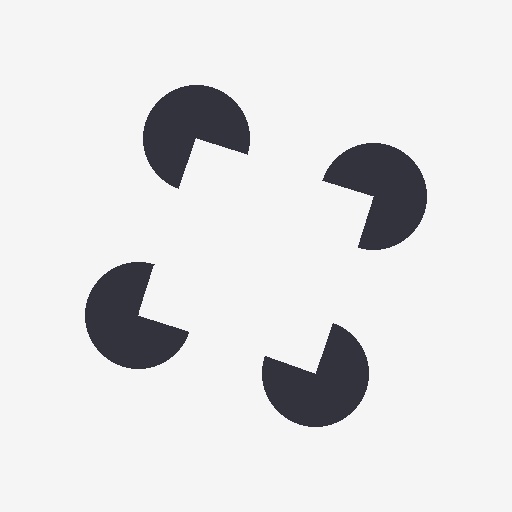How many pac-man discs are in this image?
There are 4 — one at each vertex of the illusory square.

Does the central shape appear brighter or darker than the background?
It typically appears slightly brighter than the background, even though no actual brightness change is drawn.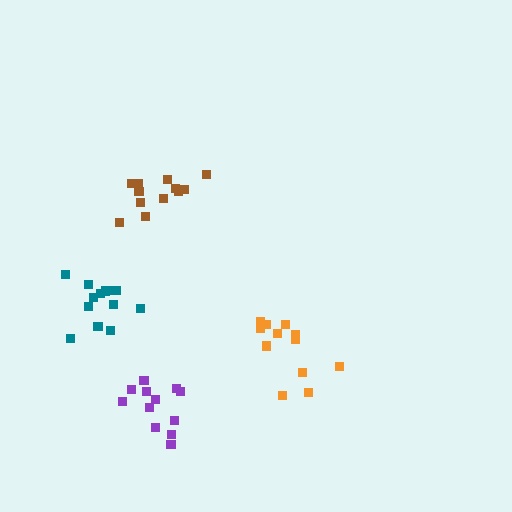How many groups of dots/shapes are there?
There are 4 groups.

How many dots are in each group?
Group 1: 13 dots, Group 2: 12 dots, Group 3: 12 dots, Group 4: 12 dots (49 total).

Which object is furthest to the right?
The orange cluster is rightmost.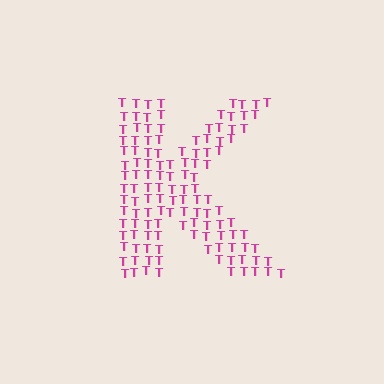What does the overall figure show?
The overall figure shows the letter K.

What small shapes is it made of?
It is made of small letter T's.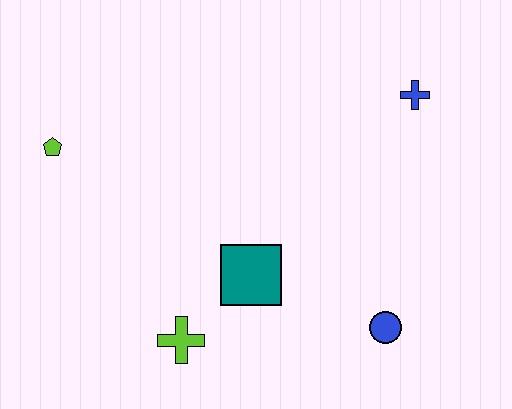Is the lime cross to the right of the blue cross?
No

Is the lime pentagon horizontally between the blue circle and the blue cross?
No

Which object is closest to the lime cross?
The teal square is closest to the lime cross.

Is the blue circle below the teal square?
Yes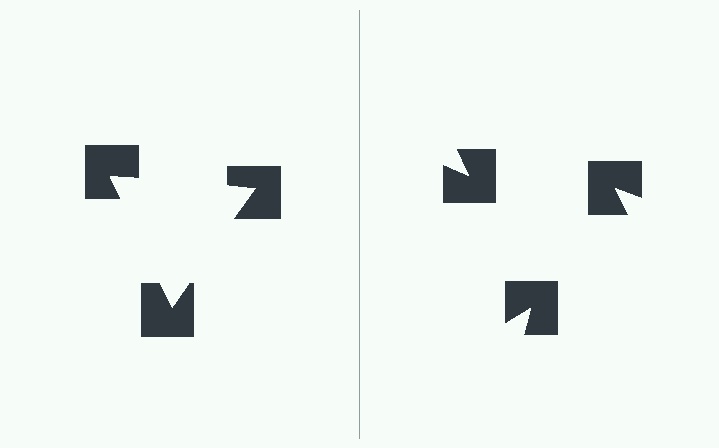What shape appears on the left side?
An illusory triangle.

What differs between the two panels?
The notched squares are positioned identically on both sides; only the wedge orientations differ. On the left they align to a triangle; on the right they are misaligned.